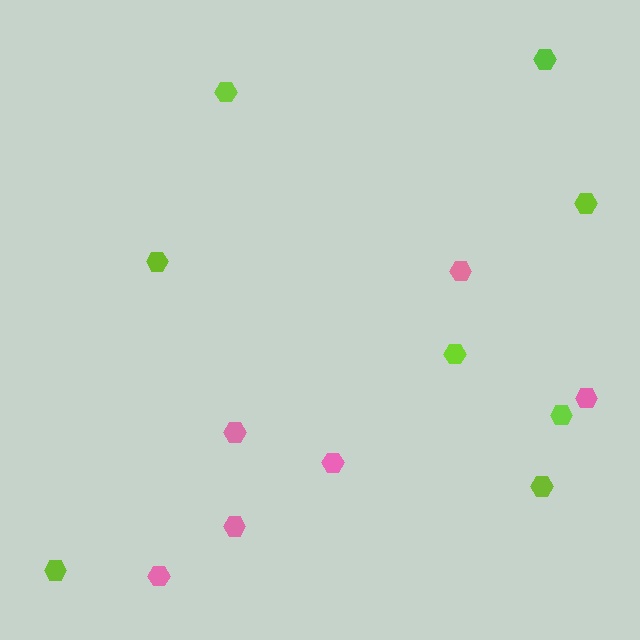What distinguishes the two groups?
There are 2 groups: one group of lime hexagons (8) and one group of pink hexagons (6).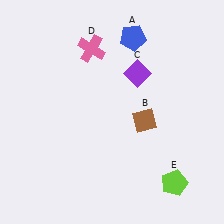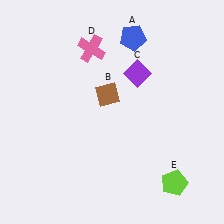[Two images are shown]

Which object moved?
The brown diamond (B) moved left.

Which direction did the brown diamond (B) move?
The brown diamond (B) moved left.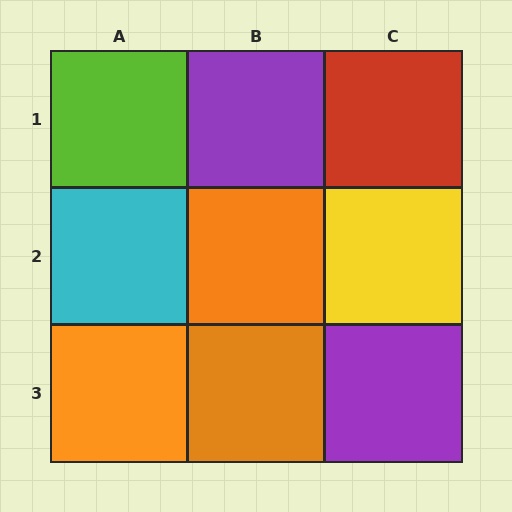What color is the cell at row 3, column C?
Purple.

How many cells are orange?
3 cells are orange.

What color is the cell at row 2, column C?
Yellow.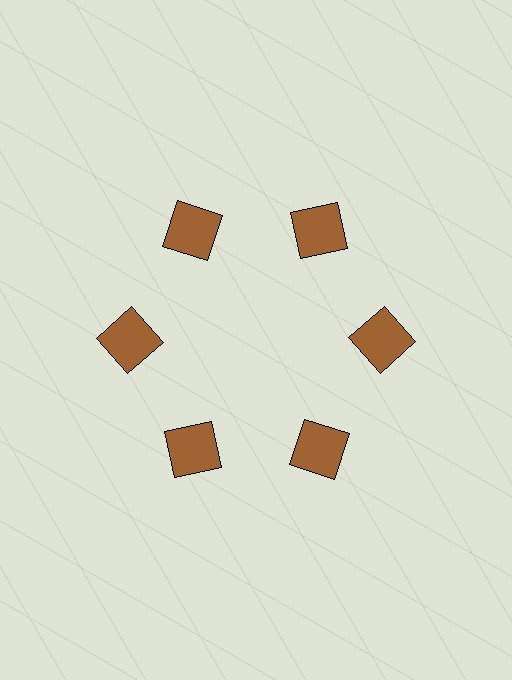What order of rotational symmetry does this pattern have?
This pattern has 6-fold rotational symmetry.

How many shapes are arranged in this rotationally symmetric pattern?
There are 6 shapes, arranged in 6 groups of 1.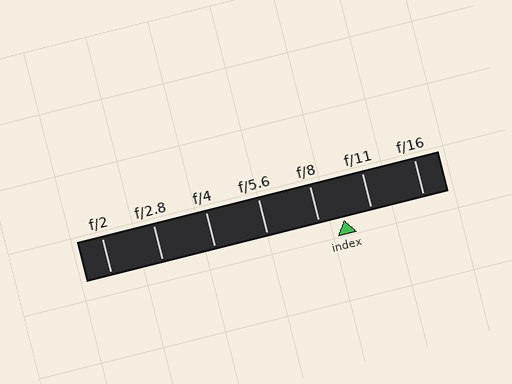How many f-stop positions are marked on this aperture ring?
There are 7 f-stop positions marked.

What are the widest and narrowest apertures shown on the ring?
The widest aperture shown is f/2 and the narrowest is f/16.